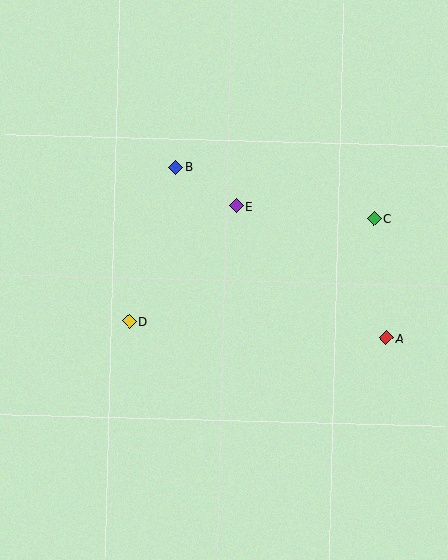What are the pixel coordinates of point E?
Point E is at (236, 206).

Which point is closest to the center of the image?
Point E at (236, 206) is closest to the center.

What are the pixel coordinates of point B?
Point B is at (176, 167).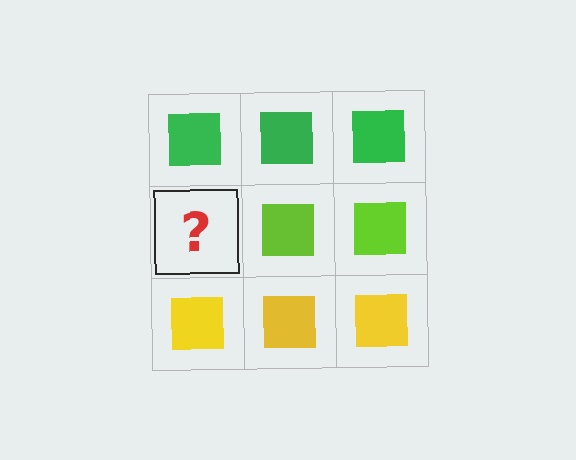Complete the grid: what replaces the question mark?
The question mark should be replaced with a lime square.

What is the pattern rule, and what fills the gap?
The rule is that each row has a consistent color. The gap should be filled with a lime square.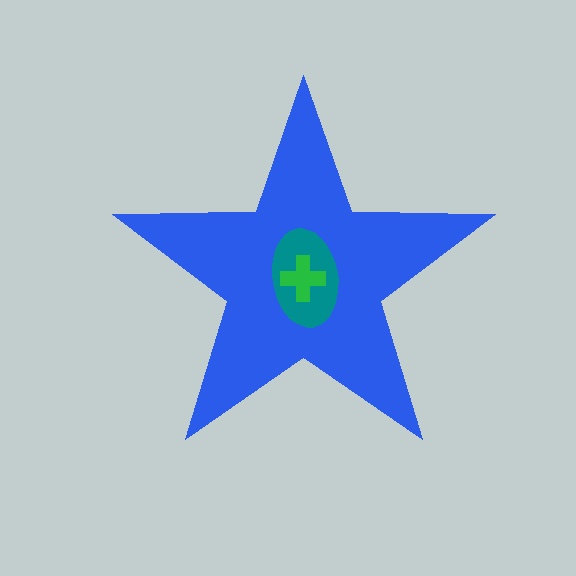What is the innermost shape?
The green cross.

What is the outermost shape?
The blue star.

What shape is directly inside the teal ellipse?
The green cross.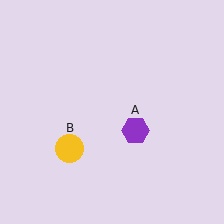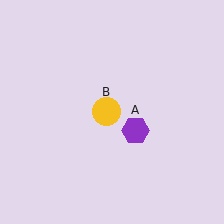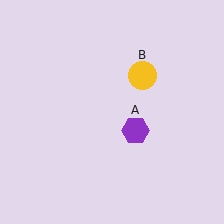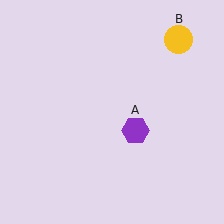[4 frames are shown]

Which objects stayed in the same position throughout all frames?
Purple hexagon (object A) remained stationary.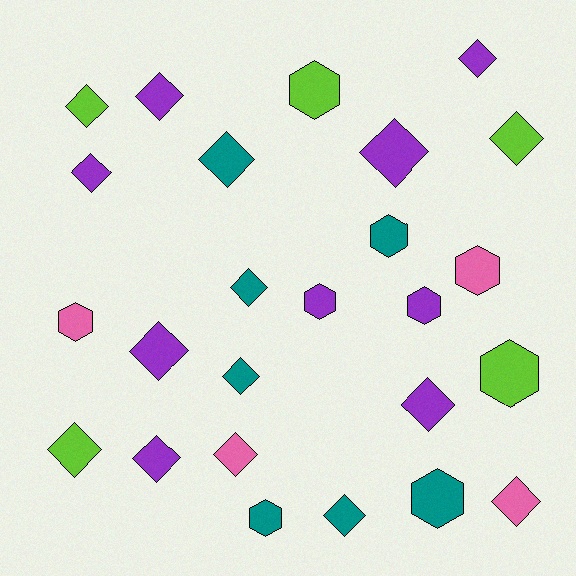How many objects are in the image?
There are 25 objects.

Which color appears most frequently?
Purple, with 9 objects.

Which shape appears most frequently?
Diamond, with 16 objects.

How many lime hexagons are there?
There are 2 lime hexagons.